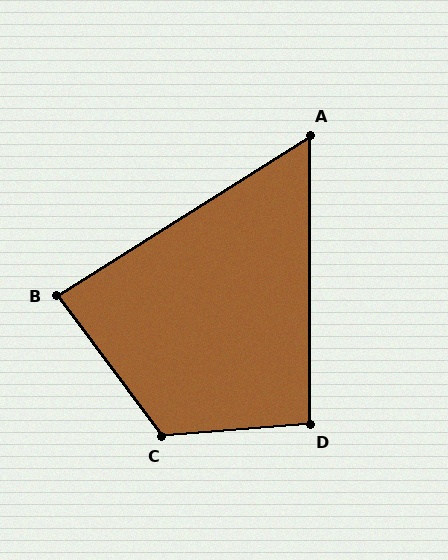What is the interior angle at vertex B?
Approximately 85 degrees (approximately right).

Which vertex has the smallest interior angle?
A, at approximately 58 degrees.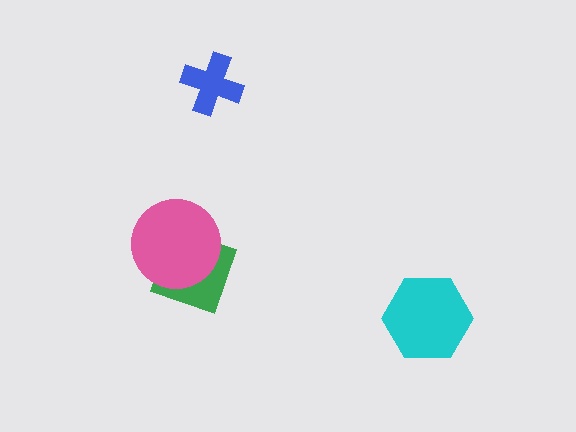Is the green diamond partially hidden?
Yes, it is partially covered by another shape.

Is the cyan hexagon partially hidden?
No, no other shape covers it.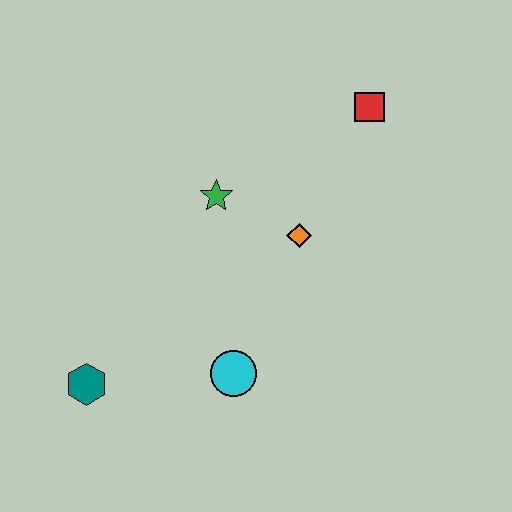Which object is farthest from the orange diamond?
The teal hexagon is farthest from the orange diamond.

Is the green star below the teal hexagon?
No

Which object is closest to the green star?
The orange diamond is closest to the green star.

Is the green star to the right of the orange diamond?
No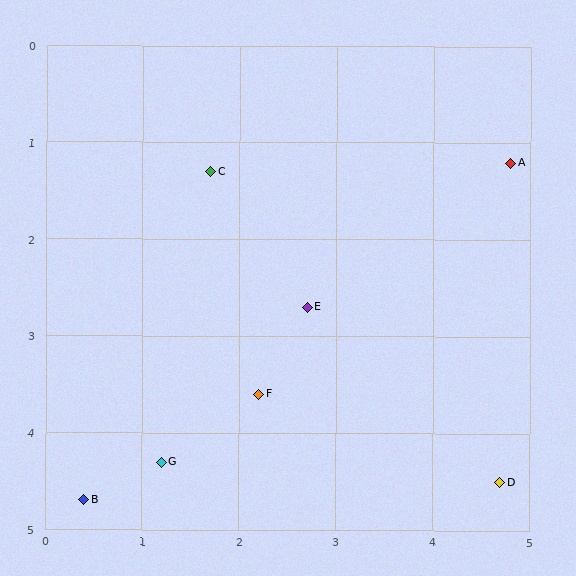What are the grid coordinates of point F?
Point F is at approximately (2.2, 3.6).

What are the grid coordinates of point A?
Point A is at approximately (4.8, 1.2).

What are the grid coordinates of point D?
Point D is at approximately (4.7, 4.5).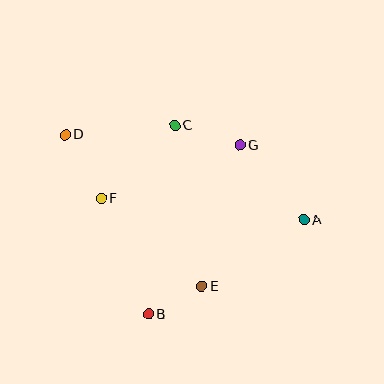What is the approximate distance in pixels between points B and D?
The distance between B and D is approximately 198 pixels.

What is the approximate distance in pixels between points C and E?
The distance between C and E is approximately 163 pixels.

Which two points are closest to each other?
Points B and E are closest to each other.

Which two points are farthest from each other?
Points A and D are farthest from each other.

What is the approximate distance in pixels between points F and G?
The distance between F and G is approximately 149 pixels.